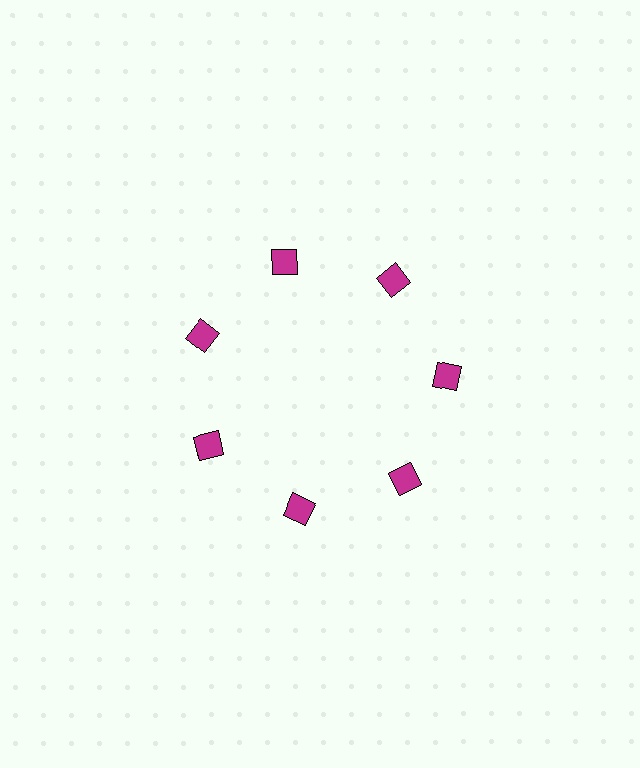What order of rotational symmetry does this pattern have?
This pattern has 7-fold rotational symmetry.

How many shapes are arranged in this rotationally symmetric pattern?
There are 7 shapes, arranged in 7 groups of 1.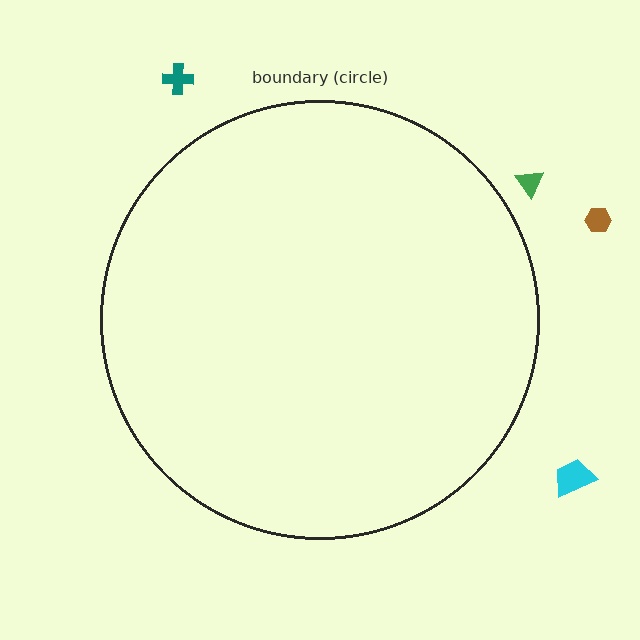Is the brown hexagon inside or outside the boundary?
Outside.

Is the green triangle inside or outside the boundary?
Outside.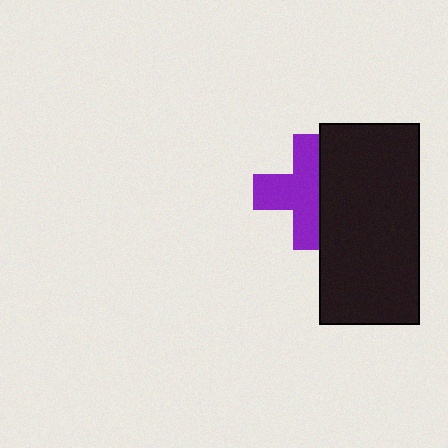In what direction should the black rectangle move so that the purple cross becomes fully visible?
The black rectangle should move right. That is the shortest direction to clear the overlap and leave the purple cross fully visible.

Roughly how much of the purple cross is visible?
Most of it is visible (roughly 65%).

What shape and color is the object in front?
The object in front is a black rectangle.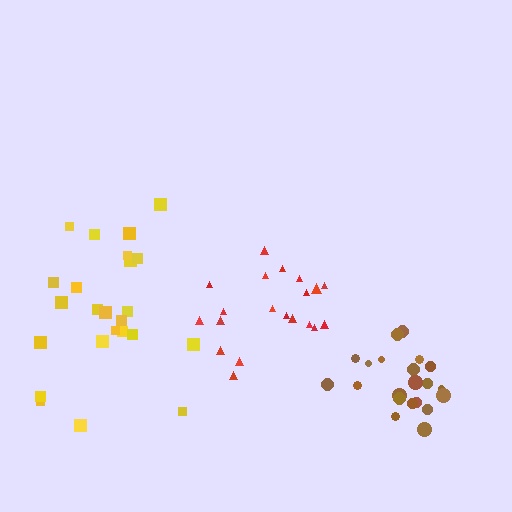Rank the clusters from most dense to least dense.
brown, red, yellow.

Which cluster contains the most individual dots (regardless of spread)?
Yellow (25).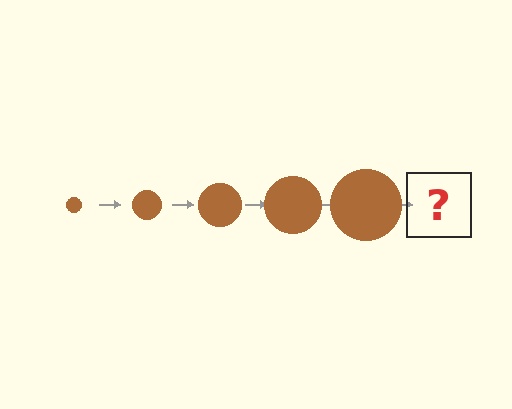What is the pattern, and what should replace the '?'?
The pattern is that the circle gets progressively larger each step. The '?' should be a brown circle, larger than the previous one.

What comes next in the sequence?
The next element should be a brown circle, larger than the previous one.